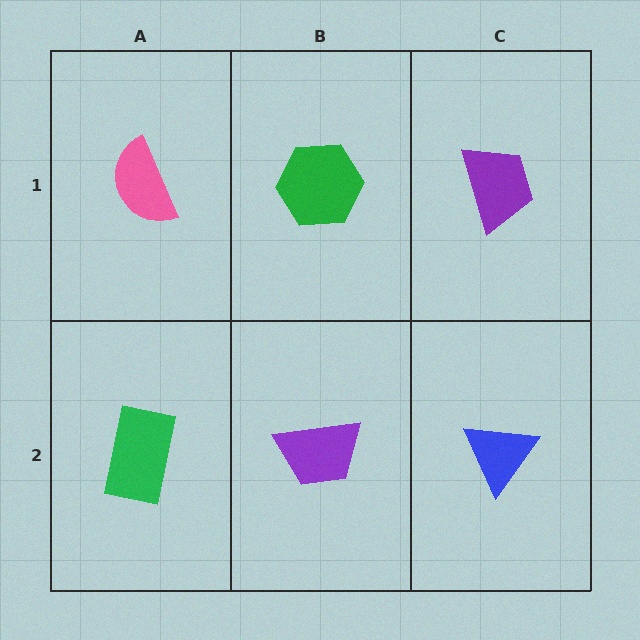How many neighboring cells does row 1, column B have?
3.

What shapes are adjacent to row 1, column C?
A blue triangle (row 2, column C), a green hexagon (row 1, column B).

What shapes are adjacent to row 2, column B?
A green hexagon (row 1, column B), a green rectangle (row 2, column A), a blue triangle (row 2, column C).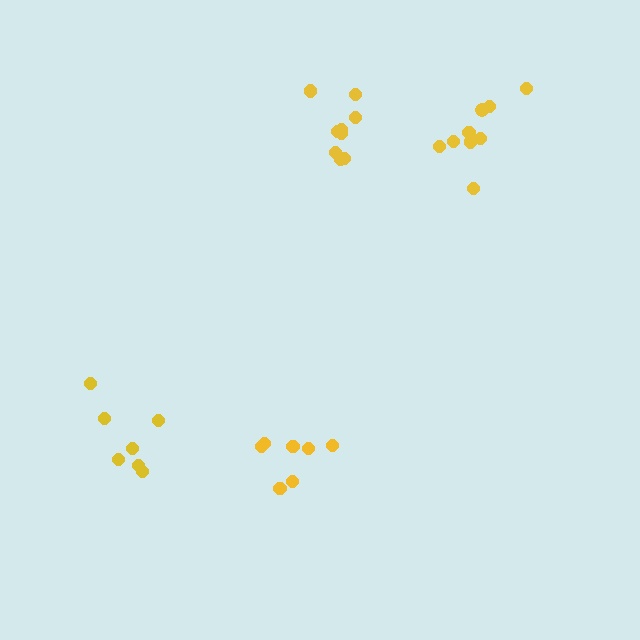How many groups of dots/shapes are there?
There are 4 groups.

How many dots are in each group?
Group 1: 7 dots, Group 2: 9 dots, Group 3: 9 dots, Group 4: 7 dots (32 total).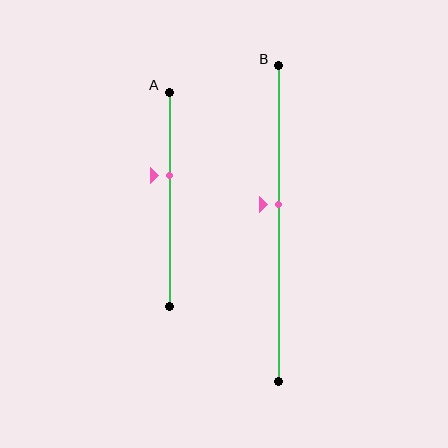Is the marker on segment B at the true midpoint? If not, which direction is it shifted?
No, the marker on segment B is shifted upward by about 6% of the segment length.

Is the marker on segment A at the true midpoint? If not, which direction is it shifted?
No, the marker on segment A is shifted upward by about 11% of the segment length.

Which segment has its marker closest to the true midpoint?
Segment B has its marker closest to the true midpoint.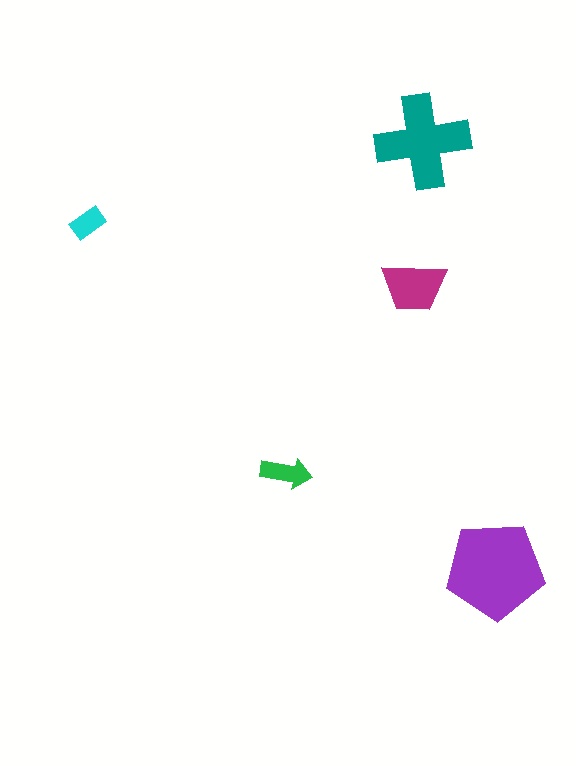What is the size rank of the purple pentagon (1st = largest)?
1st.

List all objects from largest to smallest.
The purple pentagon, the teal cross, the magenta trapezoid, the green arrow, the cyan rectangle.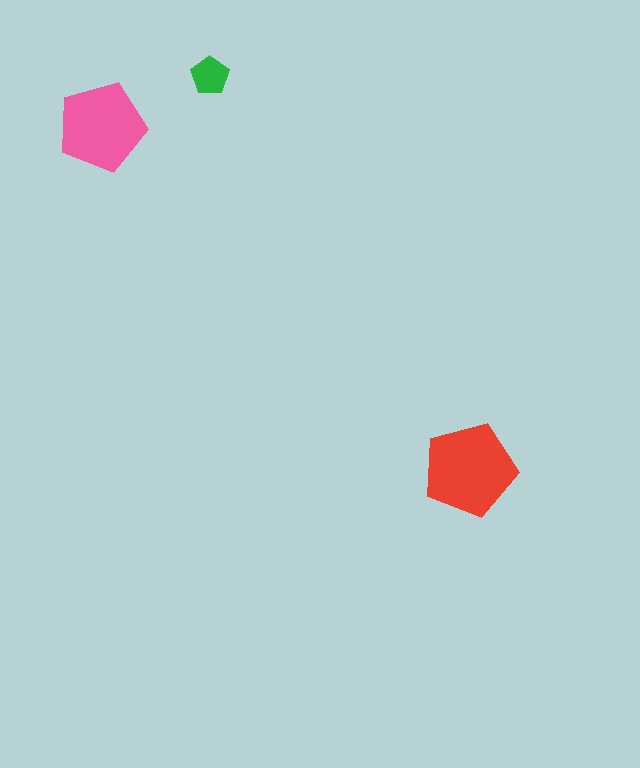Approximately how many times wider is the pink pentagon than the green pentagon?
About 2.5 times wider.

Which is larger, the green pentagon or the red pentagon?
The red one.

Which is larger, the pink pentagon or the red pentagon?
The red one.